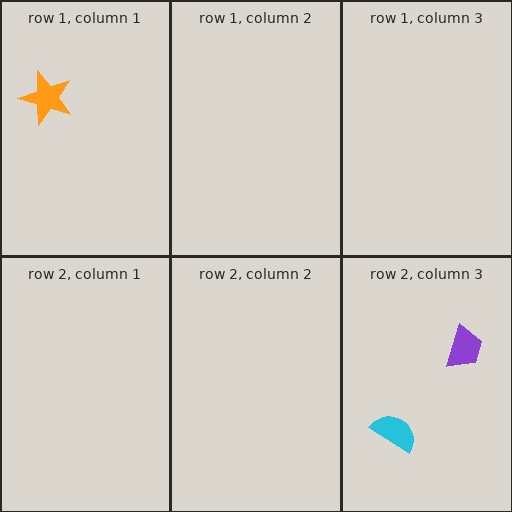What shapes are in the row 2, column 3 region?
The cyan semicircle, the purple trapezoid.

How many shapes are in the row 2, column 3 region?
2.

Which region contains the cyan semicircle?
The row 2, column 3 region.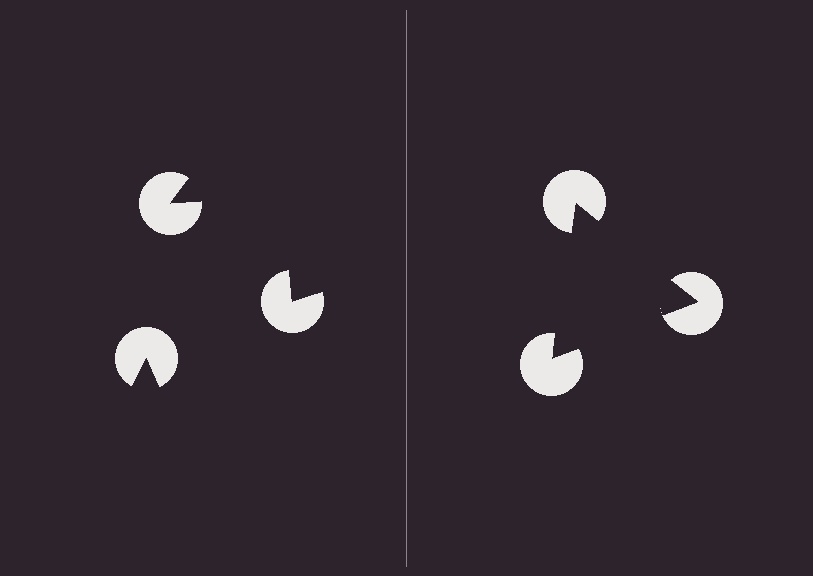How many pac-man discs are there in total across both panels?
6 — 3 on each side.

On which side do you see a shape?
An illusory triangle appears on the right side. On the left side the wedge cuts are rotated, so no coherent shape forms.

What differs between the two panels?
The pac-man discs are positioned identically on both sides; only the wedge orientations differ. On the right they align to a triangle; on the left they are misaligned.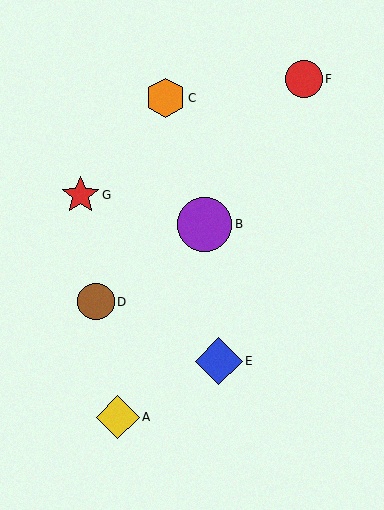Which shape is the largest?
The purple circle (labeled B) is the largest.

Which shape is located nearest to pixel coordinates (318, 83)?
The red circle (labeled F) at (304, 79) is nearest to that location.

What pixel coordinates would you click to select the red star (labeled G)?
Click at (80, 195) to select the red star G.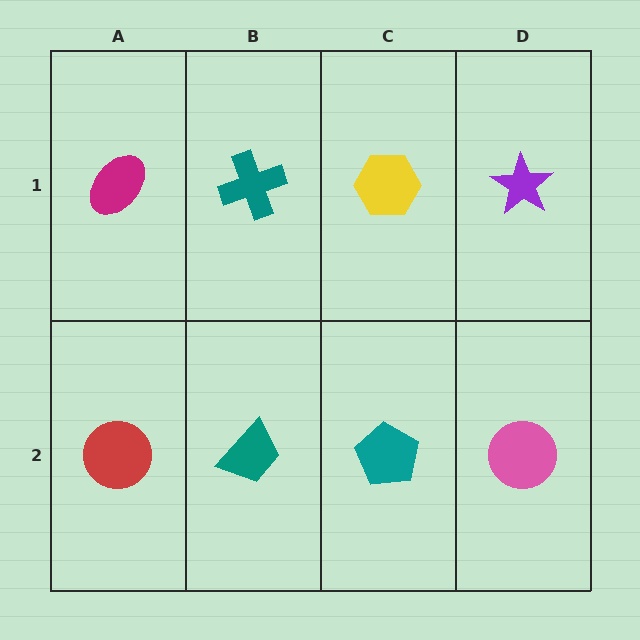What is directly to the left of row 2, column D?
A teal pentagon.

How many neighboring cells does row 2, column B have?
3.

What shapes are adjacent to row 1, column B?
A teal trapezoid (row 2, column B), a magenta ellipse (row 1, column A), a yellow hexagon (row 1, column C).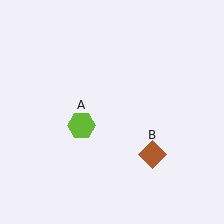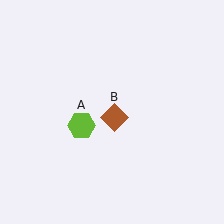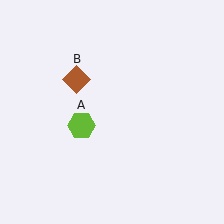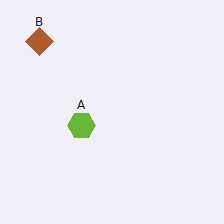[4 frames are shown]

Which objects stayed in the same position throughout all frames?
Lime hexagon (object A) remained stationary.